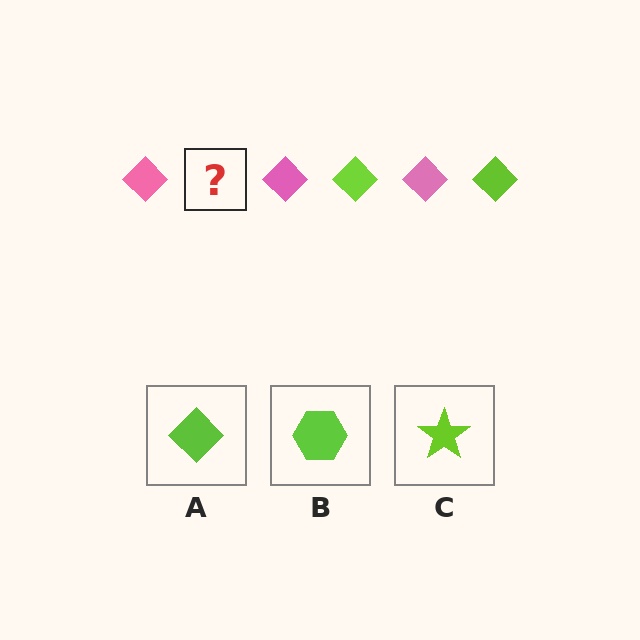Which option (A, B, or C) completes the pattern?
A.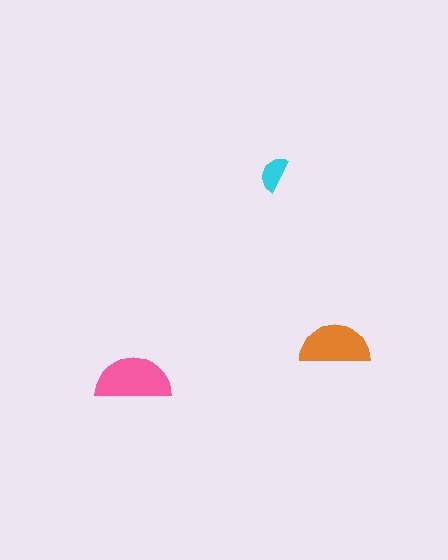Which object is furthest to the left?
The pink semicircle is leftmost.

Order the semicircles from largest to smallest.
the pink one, the orange one, the cyan one.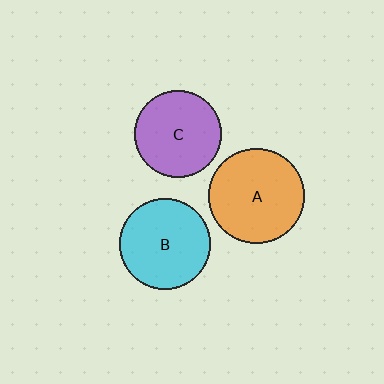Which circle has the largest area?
Circle A (orange).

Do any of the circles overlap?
No, none of the circles overlap.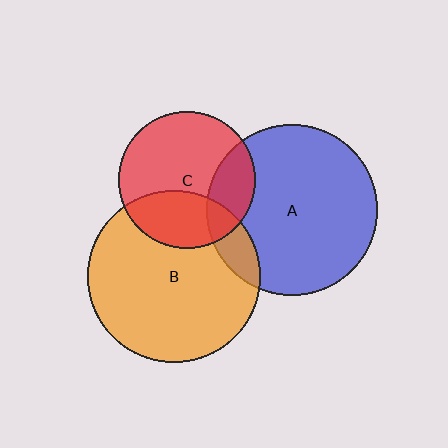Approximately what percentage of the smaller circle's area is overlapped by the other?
Approximately 10%.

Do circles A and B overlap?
Yes.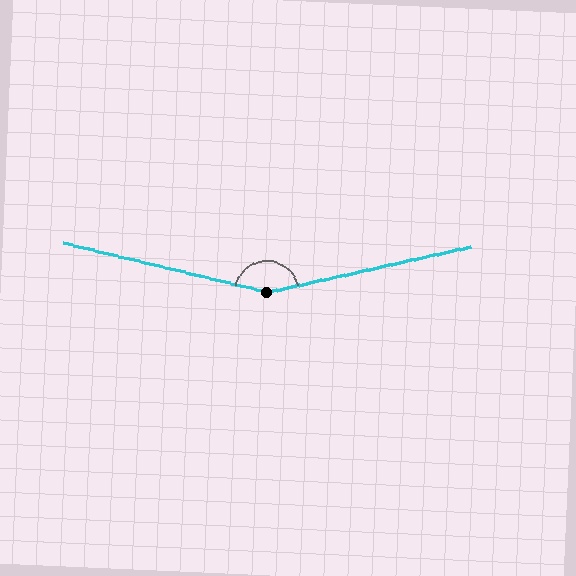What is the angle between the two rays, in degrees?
Approximately 154 degrees.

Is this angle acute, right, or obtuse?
It is obtuse.